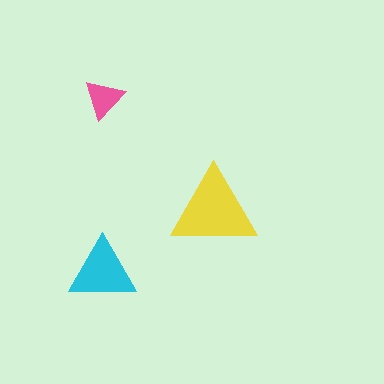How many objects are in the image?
There are 3 objects in the image.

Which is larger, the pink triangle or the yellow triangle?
The yellow one.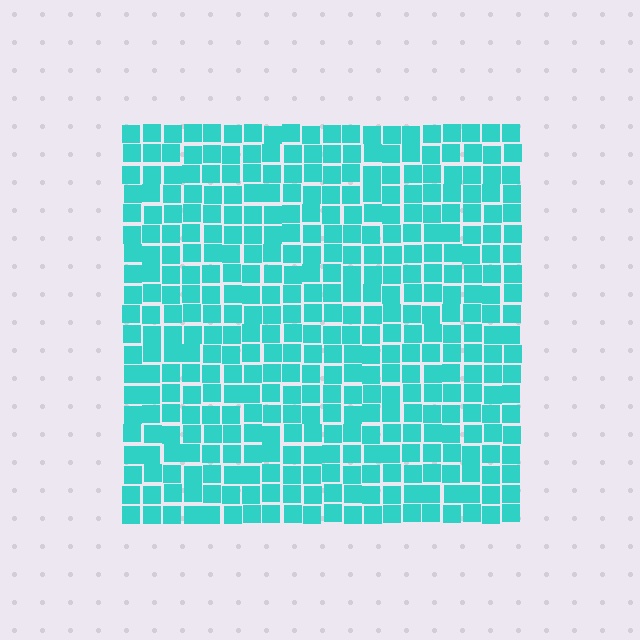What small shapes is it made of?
It is made of small squares.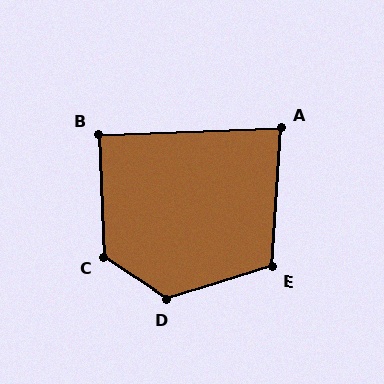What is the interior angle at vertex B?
Approximately 90 degrees (approximately right).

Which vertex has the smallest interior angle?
A, at approximately 84 degrees.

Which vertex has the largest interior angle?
D, at approximately 130 degrees.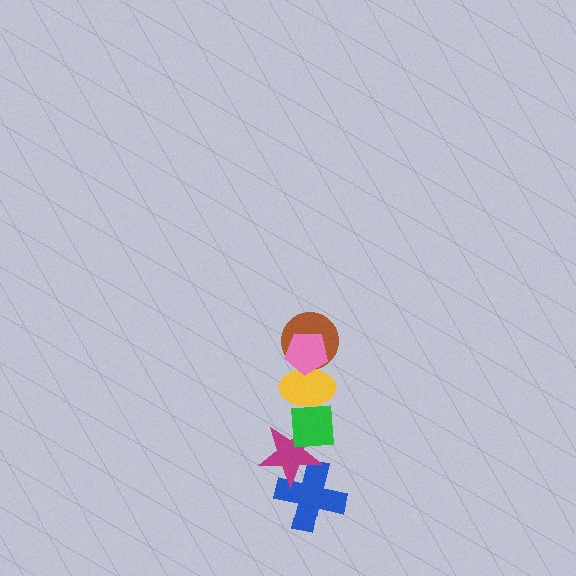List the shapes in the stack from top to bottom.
From top to bottom: the pink pentagon, the brown circle, the yellow ellipse, the green square, the magenta star, the blue cross.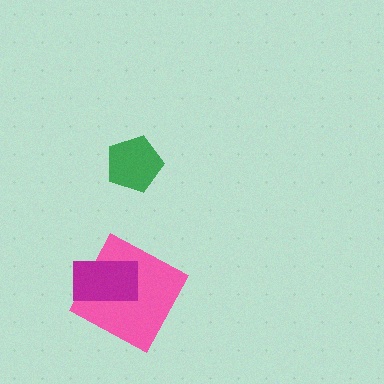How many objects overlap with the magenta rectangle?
1 object overlaps with the magenta rectangle.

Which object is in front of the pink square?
The magenta rectangle is in front of the pink square.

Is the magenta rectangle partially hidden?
No, no other shape covers it.